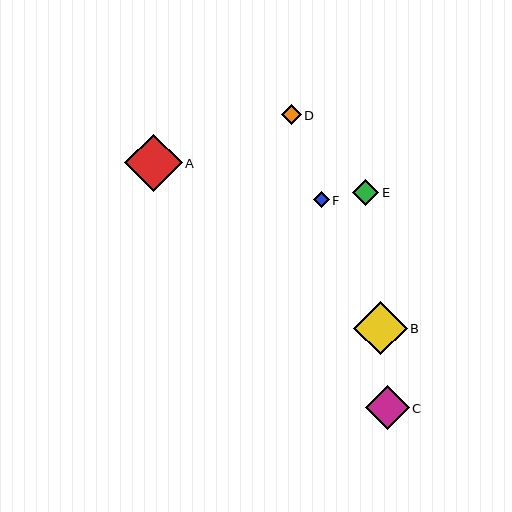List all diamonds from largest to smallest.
From largest to smallest: A, B, C, E, D, F.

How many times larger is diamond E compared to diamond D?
Diamond E is approximately 1.3 times the size of diamond D.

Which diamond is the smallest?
Diamond F is the smallest with a size of approximately 15 pixels.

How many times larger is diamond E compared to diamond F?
Diamond E is approximately 1.7 times the size of diamond F.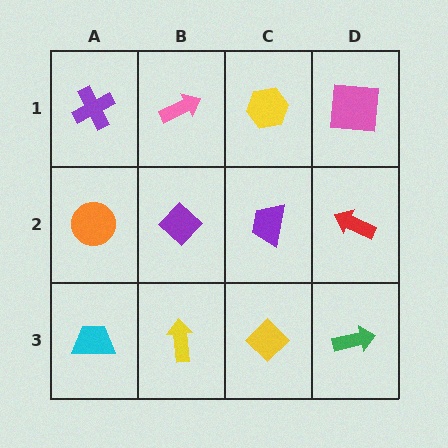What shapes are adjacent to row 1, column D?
A red arrow (row 2, column D), a yellow hexagon (row 1, column C).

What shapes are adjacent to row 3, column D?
A red arrow (row 2, column D), a yellow diamond (row 3, column C).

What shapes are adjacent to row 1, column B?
A purple diamond (row 2, column B), a purple cross (row 1, column A), a yellow hexagon (row 1, column C).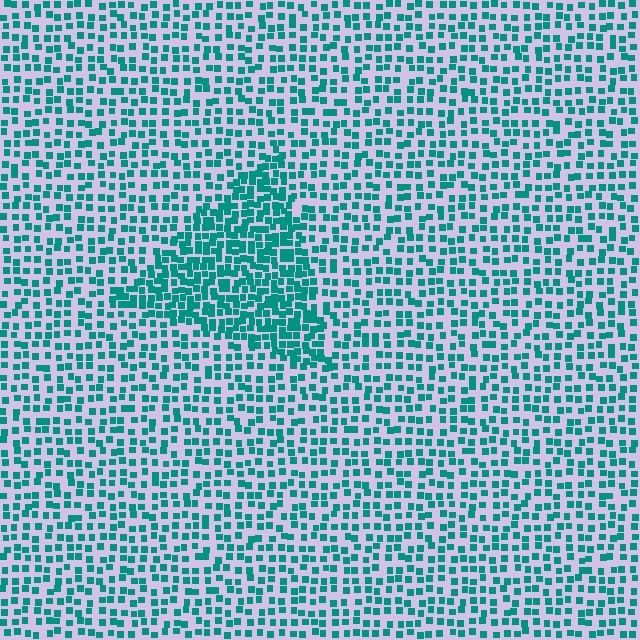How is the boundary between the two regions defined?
The boundary is defined by a change in element density (approximately 1.9x ratio). All elements are the same color, size, and shape.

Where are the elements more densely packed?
The elements are more densely packed inside the triangle boundary.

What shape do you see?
I see a triangle.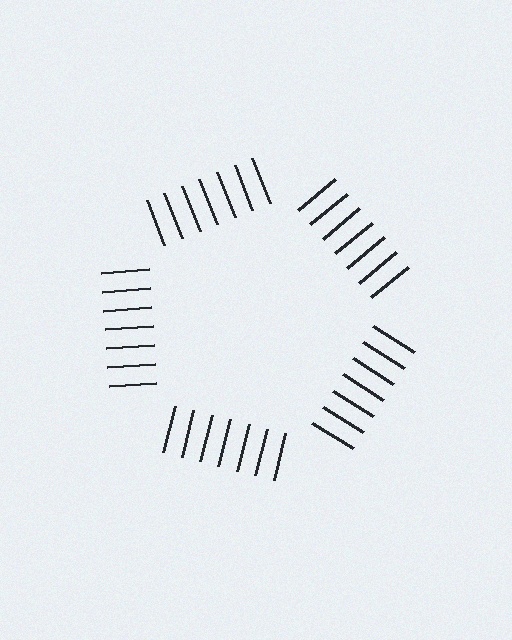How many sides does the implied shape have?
5 sides — the line-ends trace a pentagon.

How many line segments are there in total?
35 — 7 along each of the 5 edges.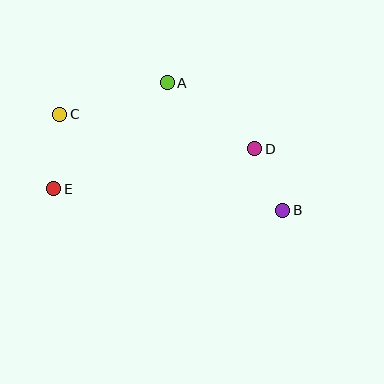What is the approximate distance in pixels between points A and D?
The distance between A and D is approximately 110 pixels.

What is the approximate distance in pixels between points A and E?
The distance between A and E is approximately 156 pixels.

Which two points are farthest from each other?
Points B and C are farthest from each other.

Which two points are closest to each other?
Points B and D are closest to each other.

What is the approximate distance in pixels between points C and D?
The distance between C and D is approximately 198 pixels.